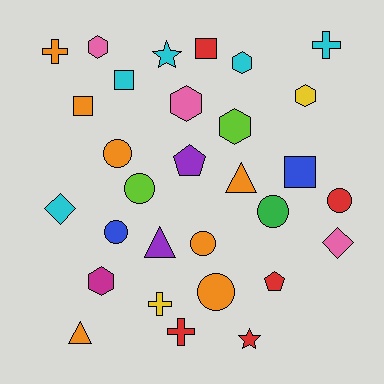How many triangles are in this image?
There are 3 triangles.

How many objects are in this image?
There are 30 objects.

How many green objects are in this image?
There is 1 green object.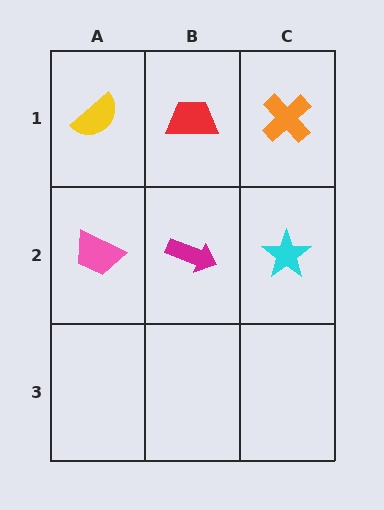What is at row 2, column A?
A pink trapezoid.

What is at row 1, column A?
A yellow semicircle.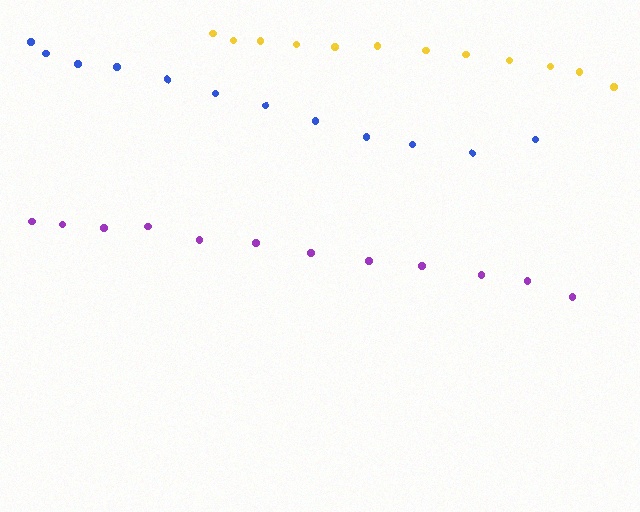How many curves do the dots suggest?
There are 3 distinct paths.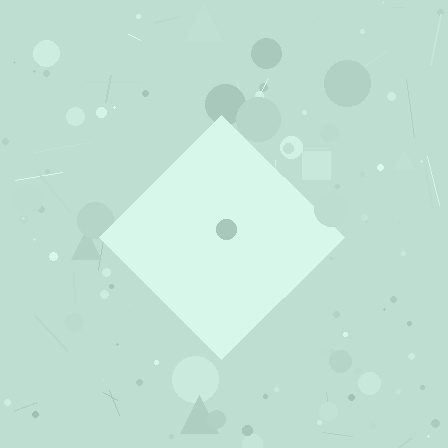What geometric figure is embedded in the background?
A diamond is embedded in the background.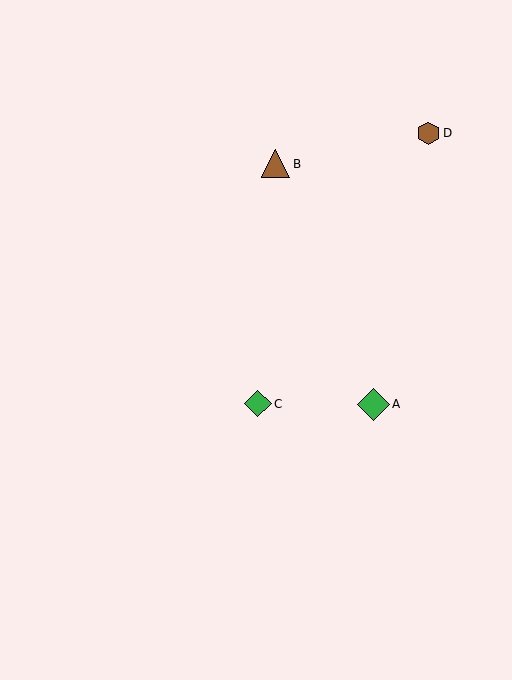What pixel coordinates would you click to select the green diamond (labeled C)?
Click at (258, 404) to select the green diamond C.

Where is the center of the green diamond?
The center of the green diamond is at (373, 404).